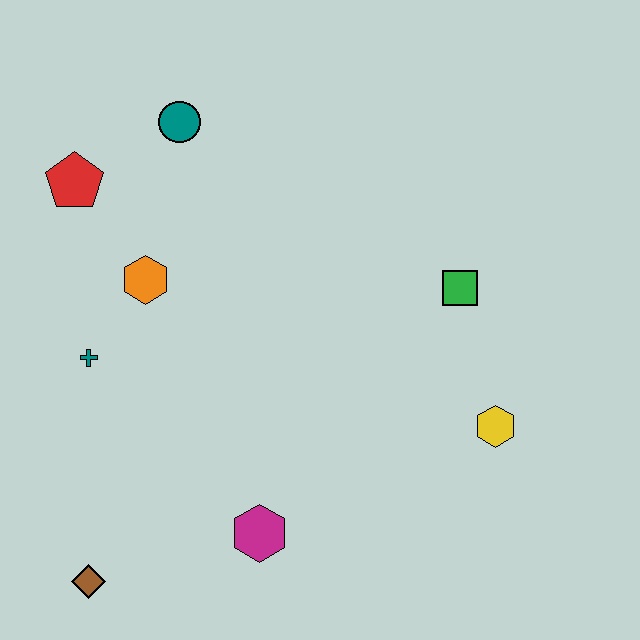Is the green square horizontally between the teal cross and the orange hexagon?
No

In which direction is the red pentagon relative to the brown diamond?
The red pentagon is above the brown diamond.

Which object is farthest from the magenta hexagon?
The teal circle is farthest from the magenta hexagon.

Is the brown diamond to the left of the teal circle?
Yes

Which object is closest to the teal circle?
The red pentagon is closest to the teal circle.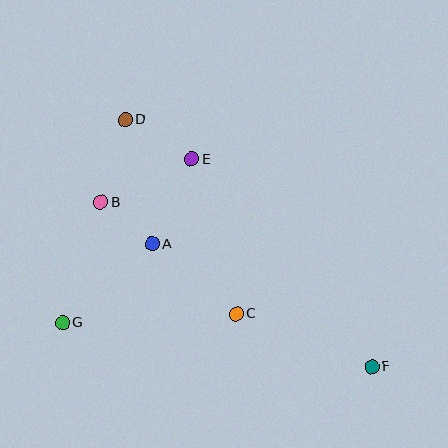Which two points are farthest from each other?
Points D and F are farthest from each other.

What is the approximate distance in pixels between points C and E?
The distance between C and E is approximately 161 pixels.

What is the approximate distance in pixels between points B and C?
The distance between B and C is approximately 175 pixels.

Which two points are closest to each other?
Points A and B are closest to each other.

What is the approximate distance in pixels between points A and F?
The distance between A and F is approximately 252 pixels.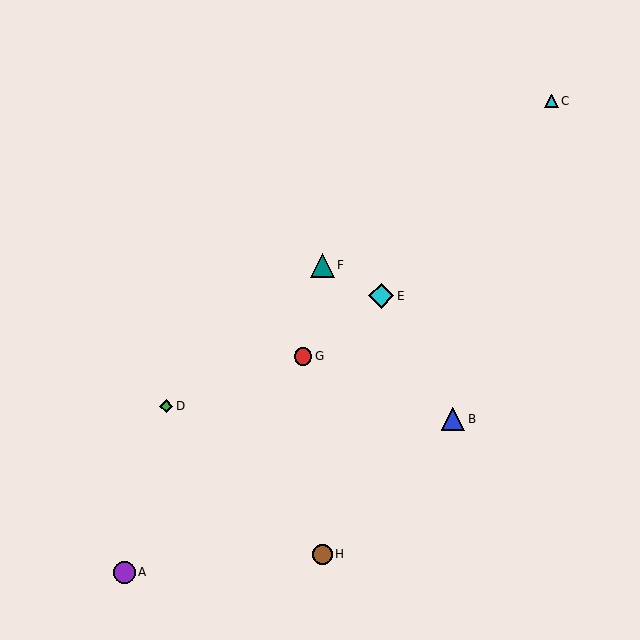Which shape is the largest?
The cyan diamond (labeled E) is the largest.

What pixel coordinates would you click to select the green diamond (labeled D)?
Click at (166, 406) to select the green diamond D.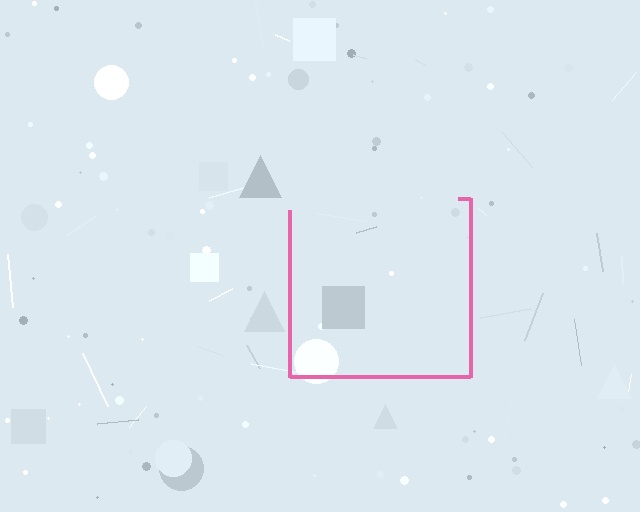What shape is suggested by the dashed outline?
The dashed outline suggests a square.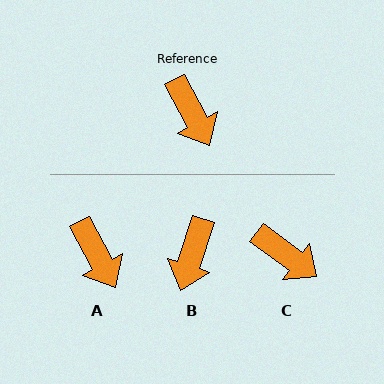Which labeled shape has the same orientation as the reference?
A.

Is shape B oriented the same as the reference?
No, it is off by about 46 degrees.